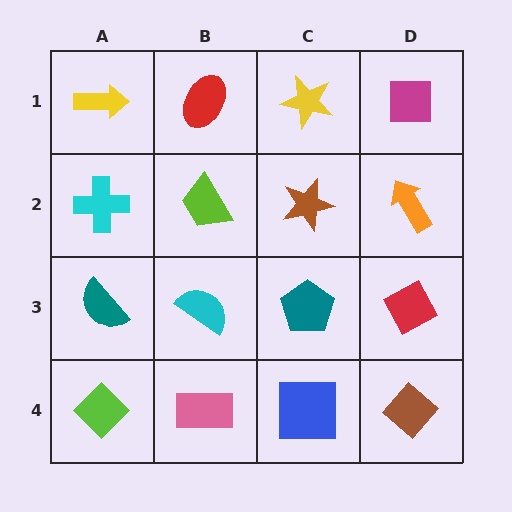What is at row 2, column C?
A brown star.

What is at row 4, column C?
A blue square.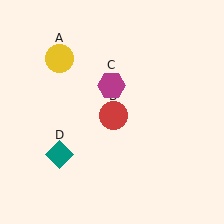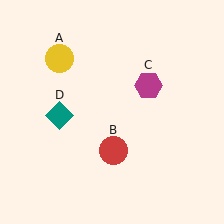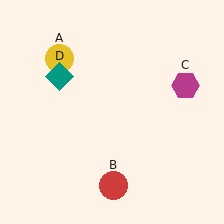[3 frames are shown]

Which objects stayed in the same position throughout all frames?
Yellow circle (object A) remained stationary.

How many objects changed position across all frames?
3 objects changed position: red circle (object B), magenta hexagon (object C), teal diamond (object D).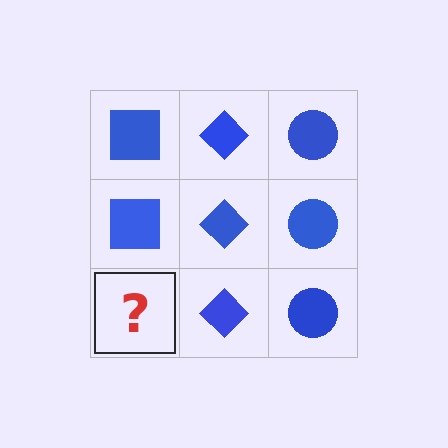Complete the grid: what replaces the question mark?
The question mark should be replaced with a blue square.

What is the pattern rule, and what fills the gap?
The rule is that each column has a consistent shape. The gap should be filled with a blue square.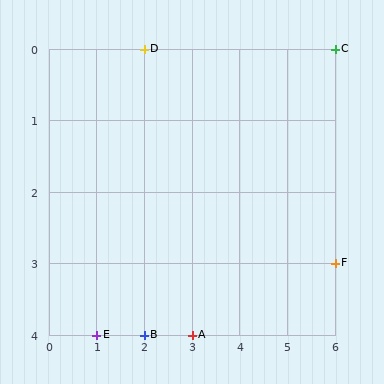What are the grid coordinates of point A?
Point A is at grid coordinates (3, 4).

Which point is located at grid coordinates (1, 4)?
Point E is at (1, 4).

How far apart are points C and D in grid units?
Points C and D are 4 columns apart.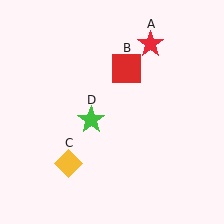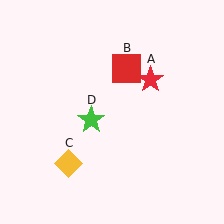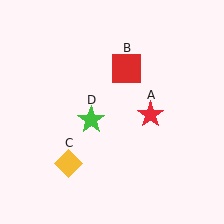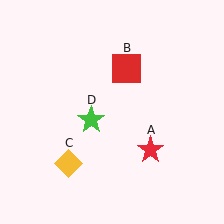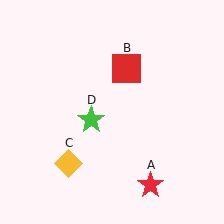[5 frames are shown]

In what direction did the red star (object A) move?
The red star (object A) moved down.